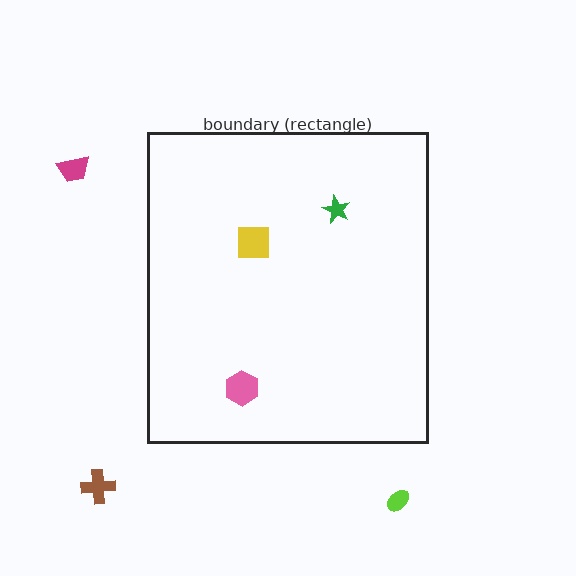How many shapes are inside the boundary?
3 inside, 3 outside.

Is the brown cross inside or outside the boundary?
Outside.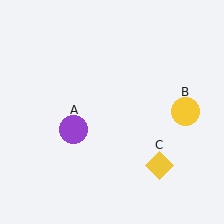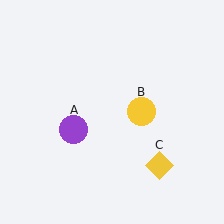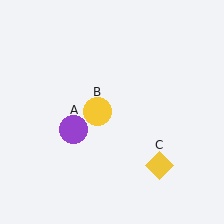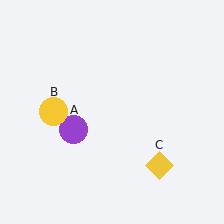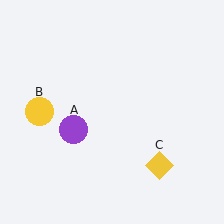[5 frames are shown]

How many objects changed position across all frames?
1 object changed position: yellow circle (object B).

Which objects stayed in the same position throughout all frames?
Purple circle (object A) and yellow diamond (object C) remained stationary.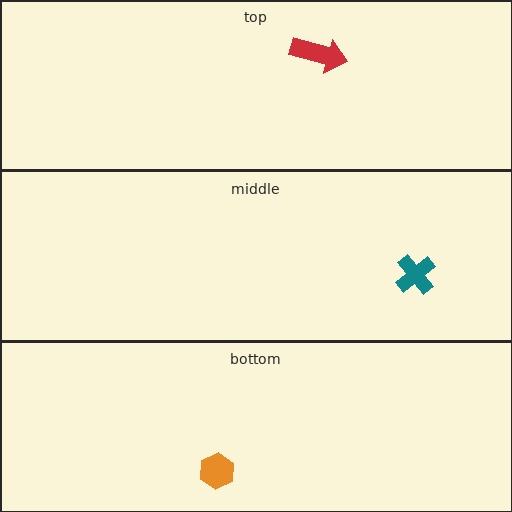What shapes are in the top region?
The red arrow.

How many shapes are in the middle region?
1.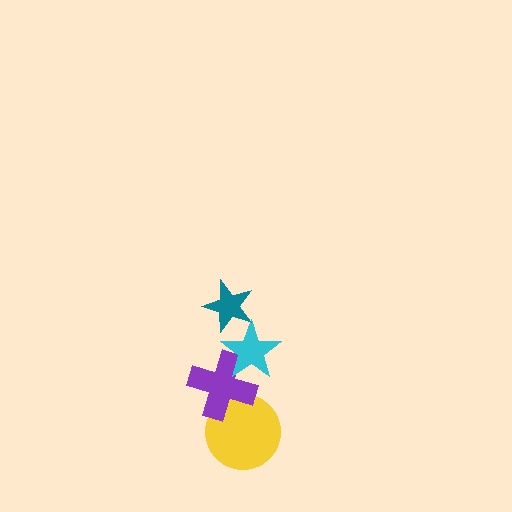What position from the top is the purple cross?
The purple cross is 3rd from the top.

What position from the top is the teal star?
The teal star is 1st from the top.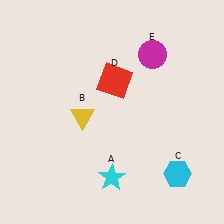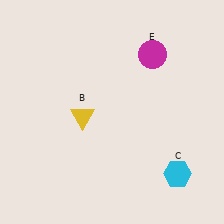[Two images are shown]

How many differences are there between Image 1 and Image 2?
There are 2 differences between the two images.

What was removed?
The red square (D), the cyan star (A) were removed in Image 2.